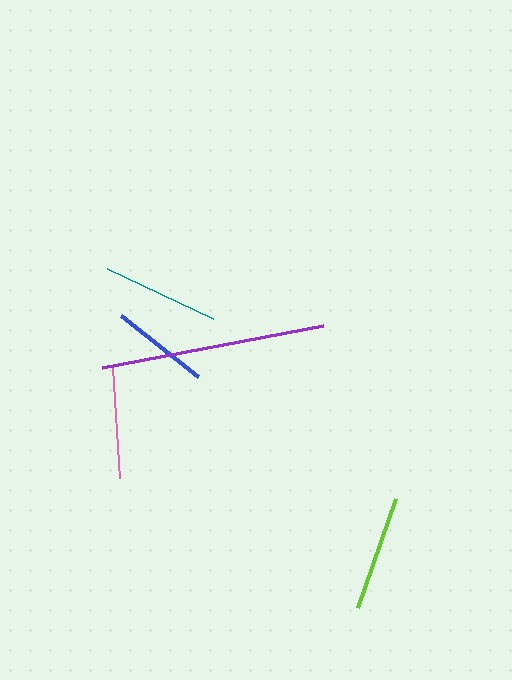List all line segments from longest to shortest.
From longest to shortest: purple, teal, lime, pink, blue.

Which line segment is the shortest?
The blue line is the shortest at approximately 98 pixels.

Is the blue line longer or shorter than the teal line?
The teal line is longer than the blue line.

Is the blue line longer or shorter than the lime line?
The lime line is longer than the blue line.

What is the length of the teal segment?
The teal segment is approximately 117 pixels long.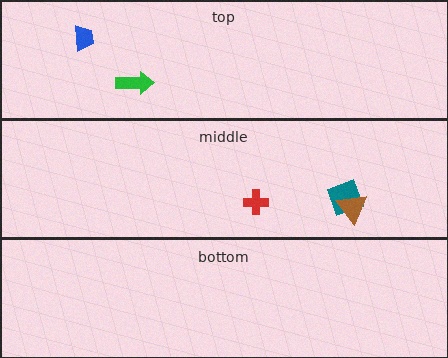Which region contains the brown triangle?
The middle region.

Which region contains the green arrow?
The top region.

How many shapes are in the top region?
2.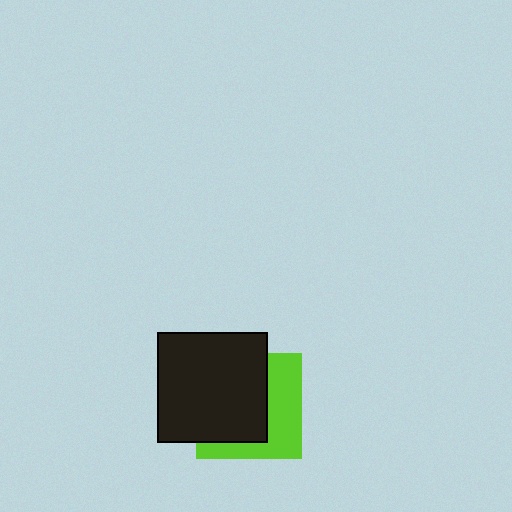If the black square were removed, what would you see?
You would see the complete lime square.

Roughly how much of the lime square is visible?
A small part of it is visible (roughly 42%).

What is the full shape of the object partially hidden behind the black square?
The partially hidden object is a lime square.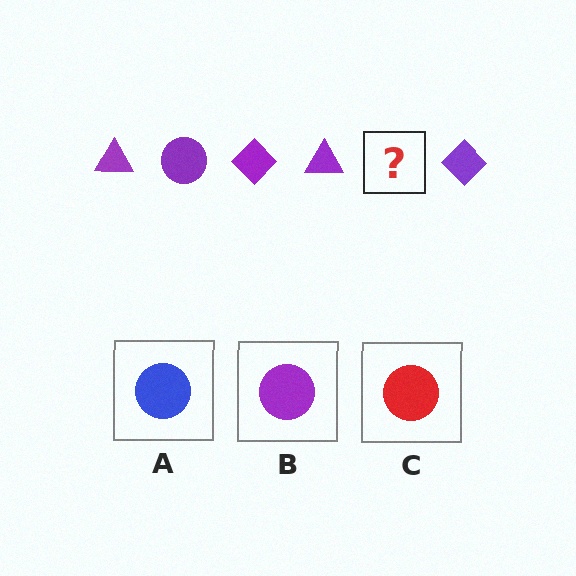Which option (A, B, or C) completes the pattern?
B.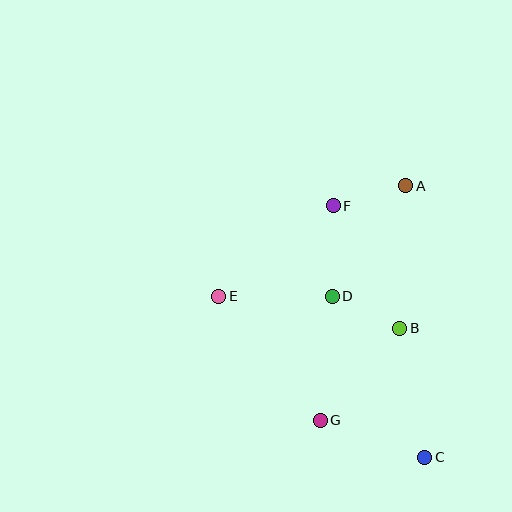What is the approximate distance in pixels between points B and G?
The distance between B and G is approximately 121 pixels.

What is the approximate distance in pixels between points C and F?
The distance between C and F is approximately 268 pixels.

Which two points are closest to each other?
Points B and D are closest to each other.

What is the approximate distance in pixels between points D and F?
The distance between D and F is approximately 91 pixels.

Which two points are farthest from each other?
Points A and C are farthest from each other.